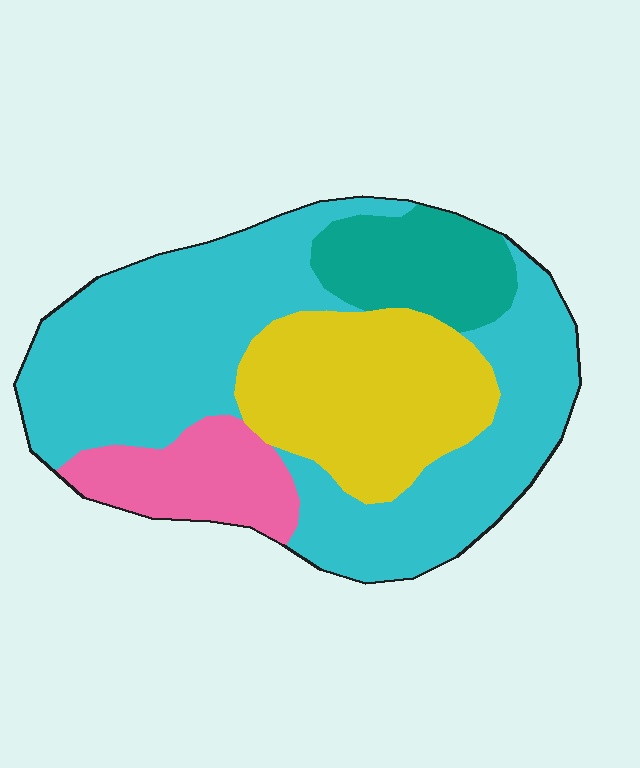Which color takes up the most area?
Cyan, at roughly 55%.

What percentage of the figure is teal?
Teal takes up about one eighth (1/8) of the figure.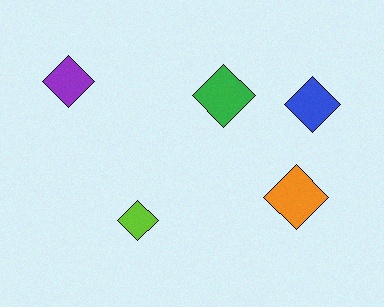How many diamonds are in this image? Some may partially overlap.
There are 5 diamonds.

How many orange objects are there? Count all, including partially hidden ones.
There is 1 orange object.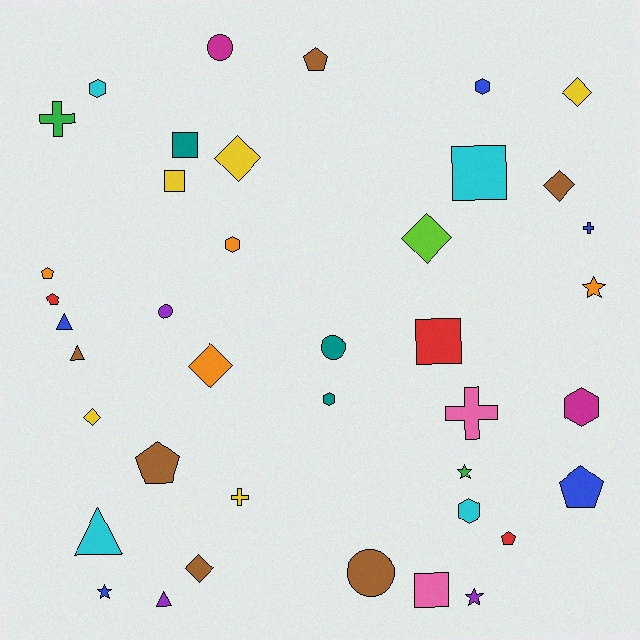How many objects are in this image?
There are 40 objects.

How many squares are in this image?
There are 5 squares.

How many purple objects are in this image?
There are 3 purple objects.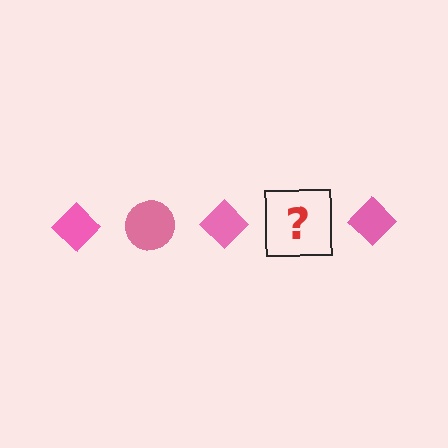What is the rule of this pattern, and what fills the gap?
The rule is that the pattern cycles through diamond, circle shapes in pink. The gap should be filled with a pink circle.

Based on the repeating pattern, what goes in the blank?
The blank should be a pink circle.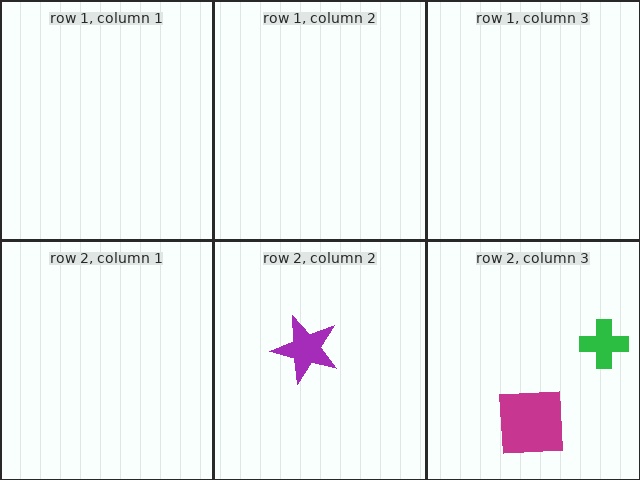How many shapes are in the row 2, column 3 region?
2.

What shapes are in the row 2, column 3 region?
The magenta square, the green cross.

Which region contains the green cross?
The row 2, column 3 region.